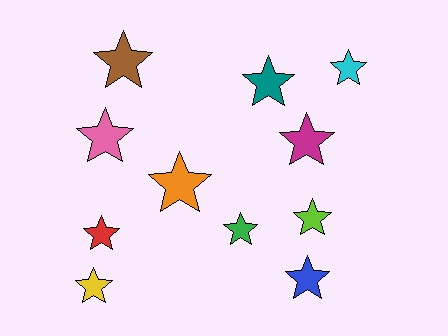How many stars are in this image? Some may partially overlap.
There are 11 stars.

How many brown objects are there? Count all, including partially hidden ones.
There is 1 brown object.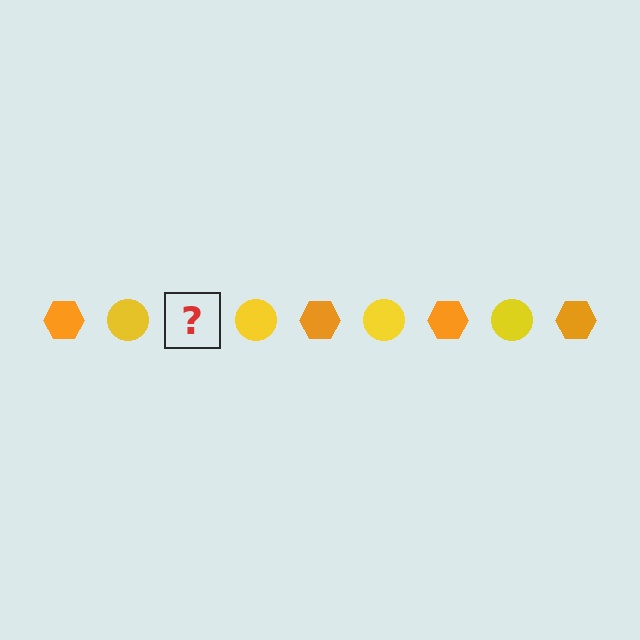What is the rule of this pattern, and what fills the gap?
The rule is that the pattern alternates between orange hexagon and yellow circle. The gap should be filled with an orange hexagon.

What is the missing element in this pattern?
The missing element is an orange hexagon.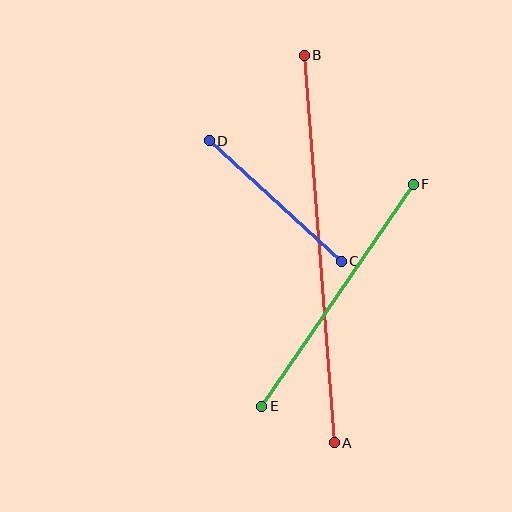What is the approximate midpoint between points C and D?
The midpoint is at approximately (275, 201) pixels.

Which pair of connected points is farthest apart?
Points A and B are farthest apart.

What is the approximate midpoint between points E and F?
The midpoint is at approximately (337, 295) pixels.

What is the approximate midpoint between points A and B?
The midpoint is at approximately (319, 249) pixels.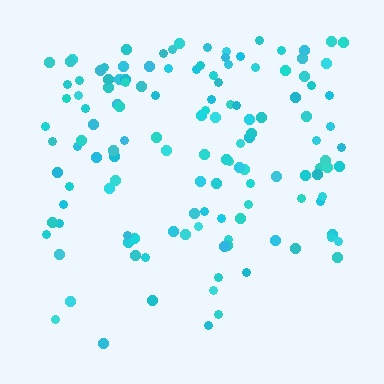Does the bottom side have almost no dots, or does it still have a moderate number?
Still a moderate number, just noticeably fewer than the top.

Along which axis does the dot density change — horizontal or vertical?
Vertical.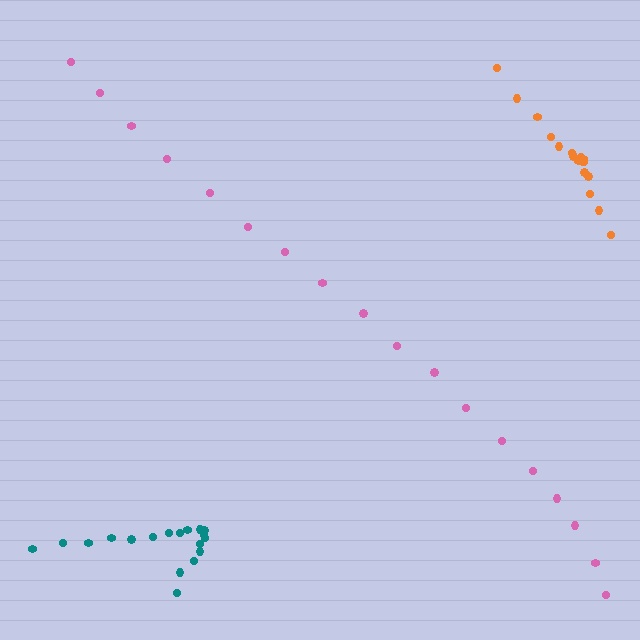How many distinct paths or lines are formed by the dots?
There are 3 distinct paths.